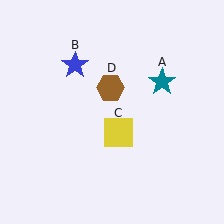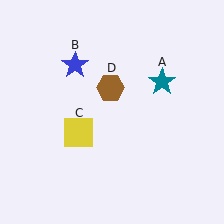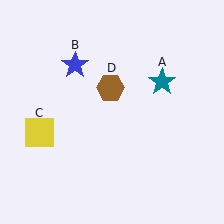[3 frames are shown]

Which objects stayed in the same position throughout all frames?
Teal star (object A) and blue star (object B) and brown hexagon (object D) remained stationary.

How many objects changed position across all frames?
1 object changed position: yellow square (object C).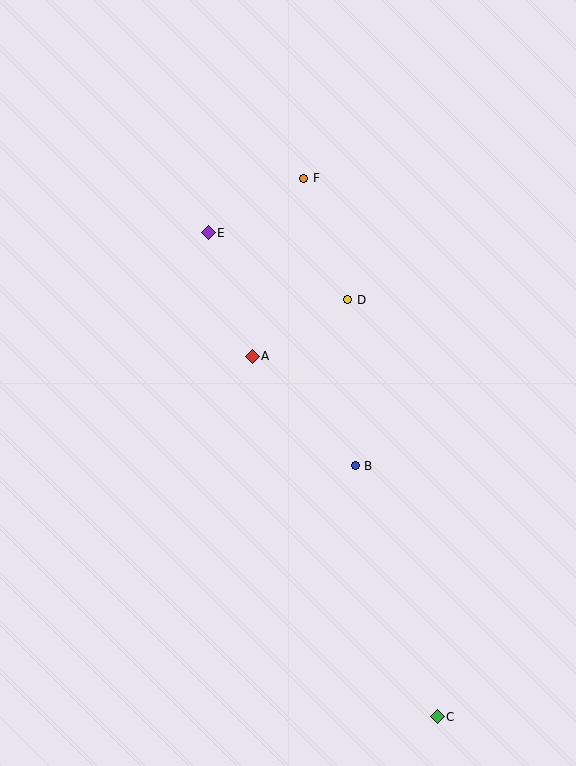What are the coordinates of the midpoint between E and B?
The midpoint between E and B is at (282, 349).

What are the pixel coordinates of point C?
Point C is at (437, 717).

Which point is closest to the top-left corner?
Point E is closest to the top-left corner.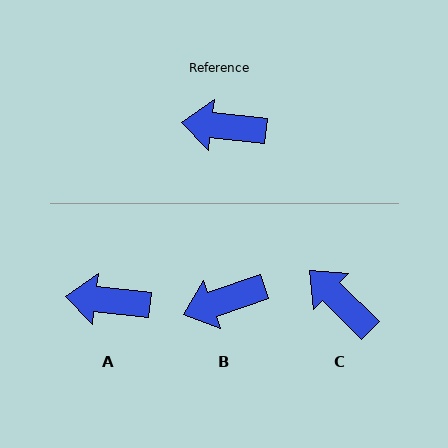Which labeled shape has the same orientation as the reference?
A.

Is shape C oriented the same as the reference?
No, it is off by about 38 degrees.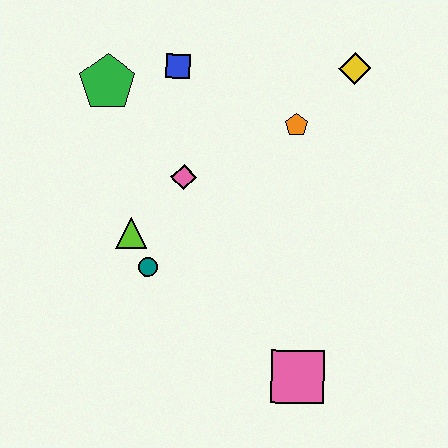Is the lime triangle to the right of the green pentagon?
Yes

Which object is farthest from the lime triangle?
The yellow diamond is farthest from the lime triangle.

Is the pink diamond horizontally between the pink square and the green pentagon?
Yes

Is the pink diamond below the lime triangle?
No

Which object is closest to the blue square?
The green pentagon is closest to the blue square.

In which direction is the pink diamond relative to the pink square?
The pink diamond is above the pink square.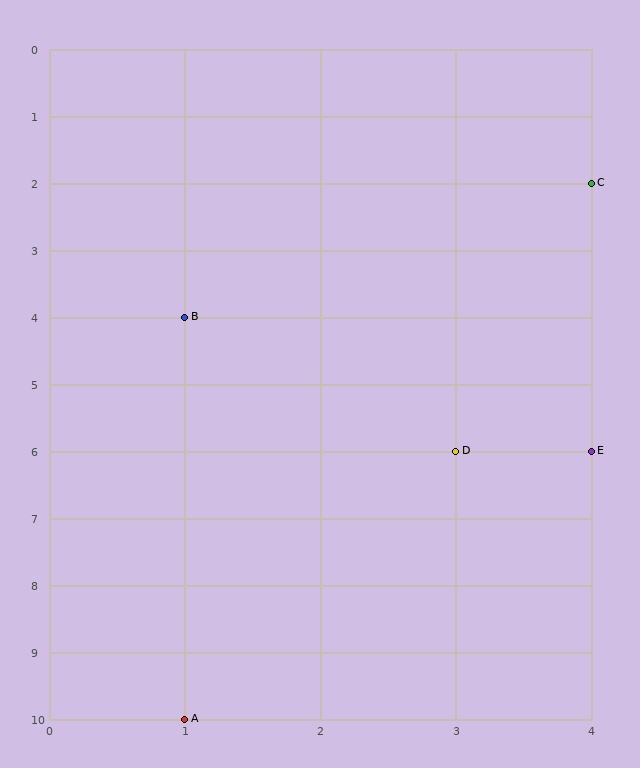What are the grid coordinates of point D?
Point D is at grid coordinates (3, 6).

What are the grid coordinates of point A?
Point A is at grid coordinates (1, 10).